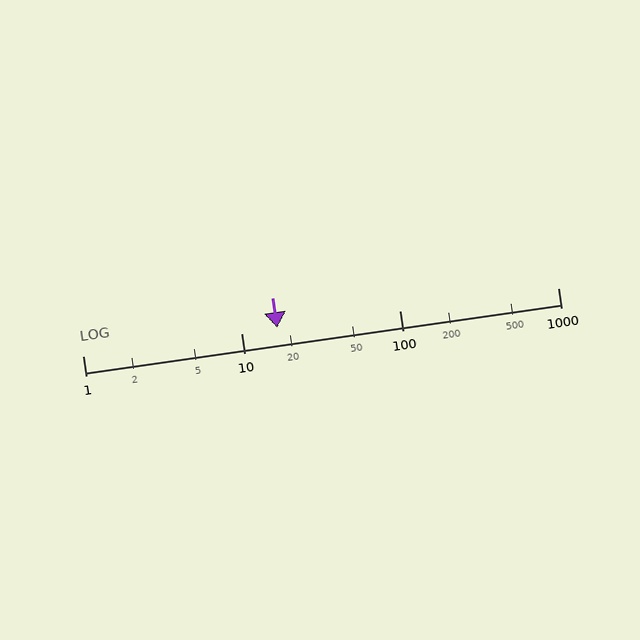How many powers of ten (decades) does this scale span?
The scale spans 3 decades, from 1 to 1000.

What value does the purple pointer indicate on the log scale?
The pointer indicates approximately 17.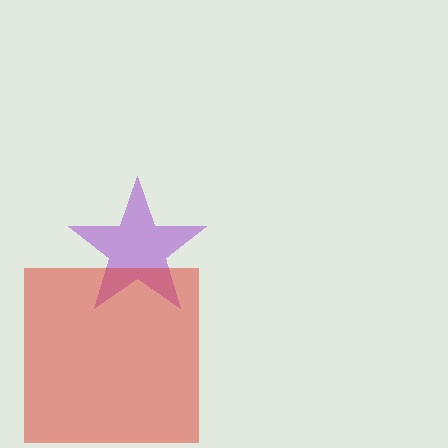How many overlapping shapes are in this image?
There are 2 overlapping shapes in the image.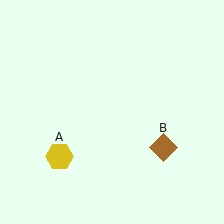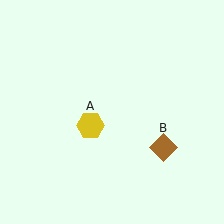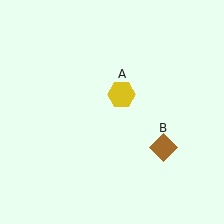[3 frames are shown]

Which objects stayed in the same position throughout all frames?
Brown diamond (object B) remained stationary.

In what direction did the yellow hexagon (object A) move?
The yellow hexagon (object A) moved up and to the right.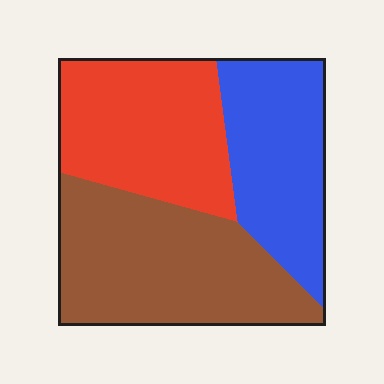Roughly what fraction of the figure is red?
Red covers about 30% of the figure.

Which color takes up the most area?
Brown, at roughly 40%.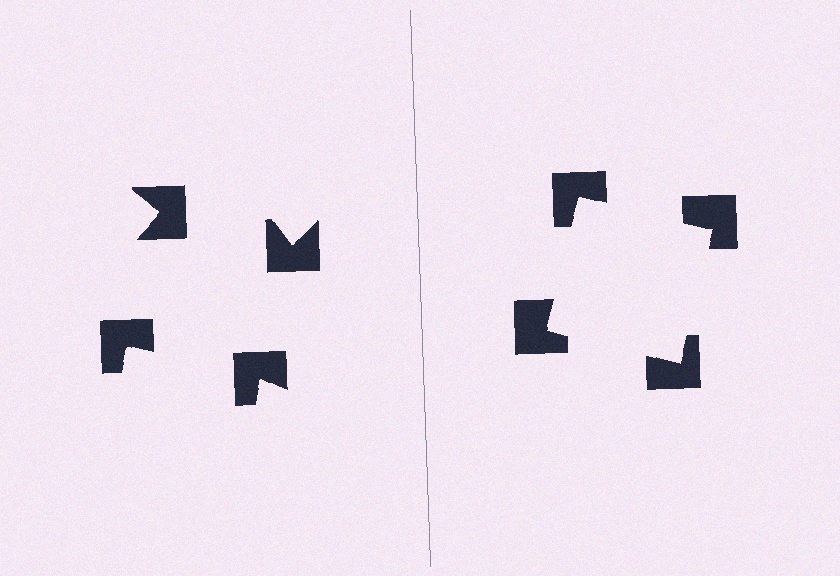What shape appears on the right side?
An illusory square.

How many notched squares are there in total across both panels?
8 — 4 on each side.